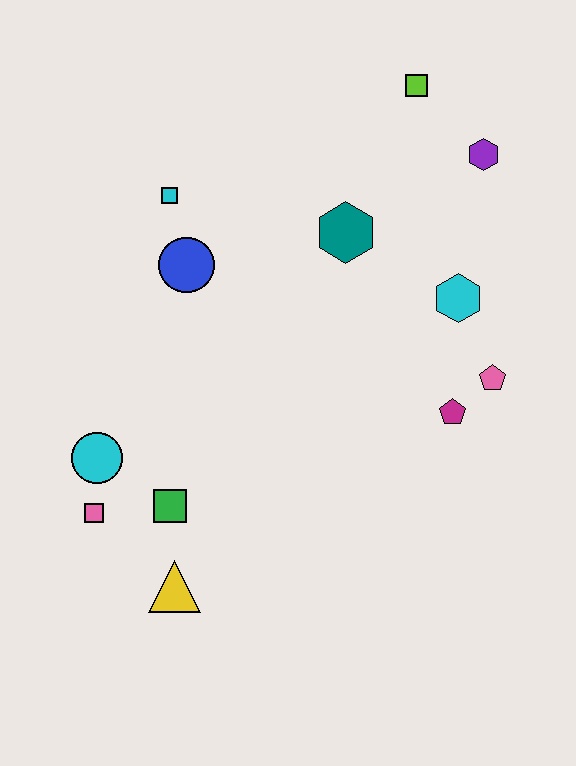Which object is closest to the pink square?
The cyan circle is closest to the pink square.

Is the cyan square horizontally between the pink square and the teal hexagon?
Yes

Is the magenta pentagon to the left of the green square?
No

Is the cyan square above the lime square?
No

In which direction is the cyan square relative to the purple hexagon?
The cyan square is to the left of the purple hexagon.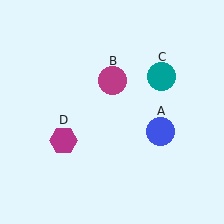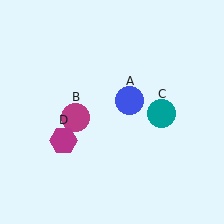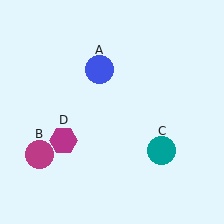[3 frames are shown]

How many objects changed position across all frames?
3 objects changed position: blue circle (object A), magenta circle (object B), teal circle (object C).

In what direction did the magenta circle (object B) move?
The magenta circle (object B) moved down and to the left.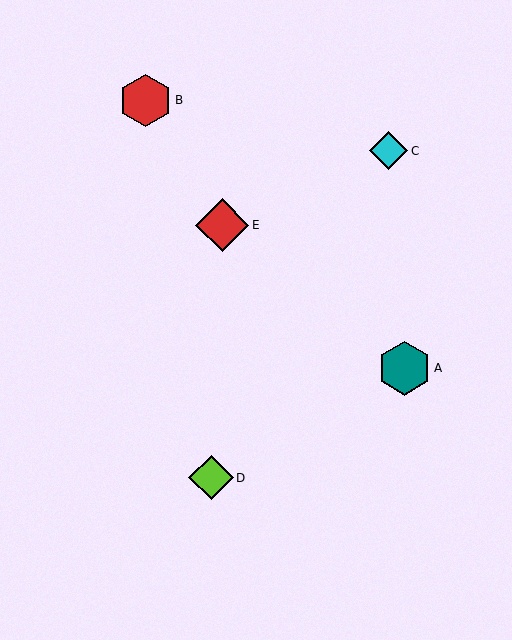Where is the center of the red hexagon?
The center of the red hexagon is at (146, 100).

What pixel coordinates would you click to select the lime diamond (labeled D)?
Click at (211, 478) to select the lime diamond D.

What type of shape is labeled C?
Shape C is a cyan diamond.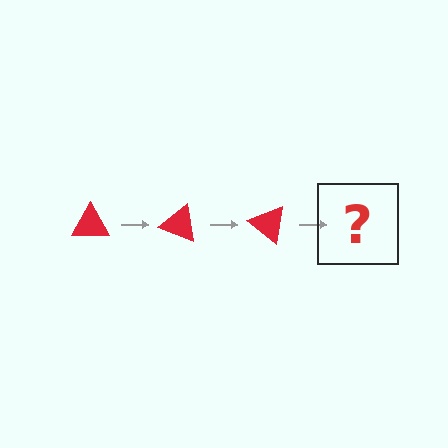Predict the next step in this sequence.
The next step is a red triangle rotated 60 degrees.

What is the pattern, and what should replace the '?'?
The pattern is that the triangle rotates 20 degrees each step. The '?' should be a red triangle rotated 60 degrees.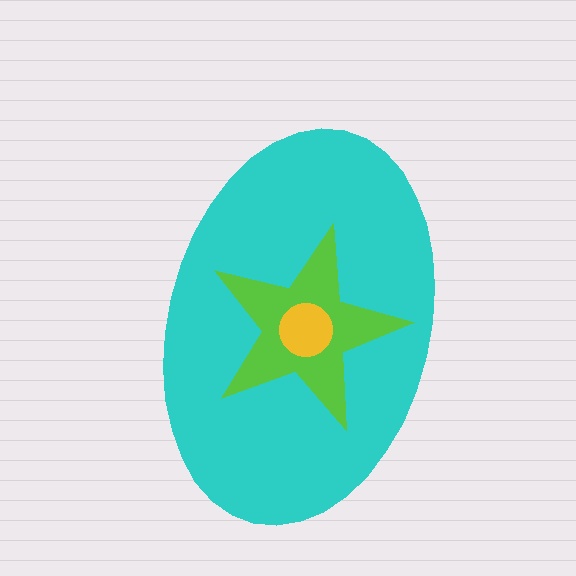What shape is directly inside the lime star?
The yellow circle.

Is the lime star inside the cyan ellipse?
Yes.